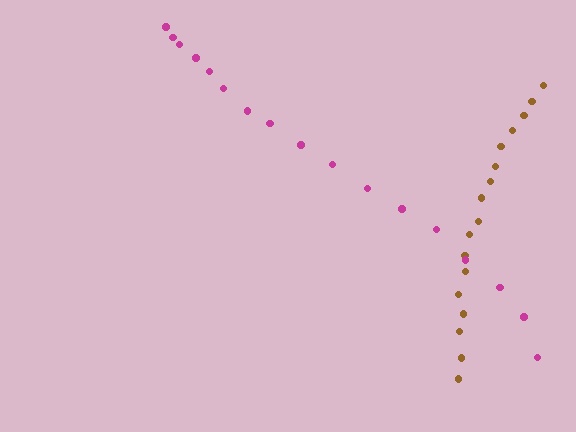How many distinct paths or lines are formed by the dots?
There are 2 distinct paths.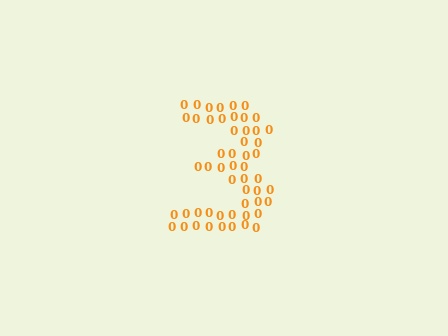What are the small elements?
The small elements are digit 0's.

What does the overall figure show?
The overall figure shows the digit 3.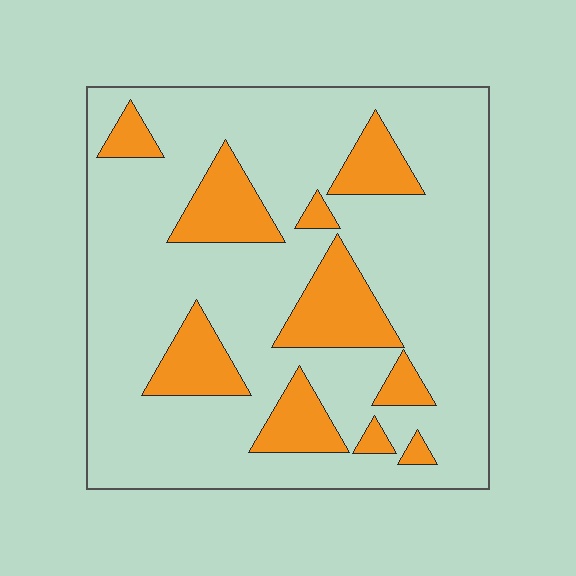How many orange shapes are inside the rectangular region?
10.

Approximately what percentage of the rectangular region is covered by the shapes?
Approximately 20%.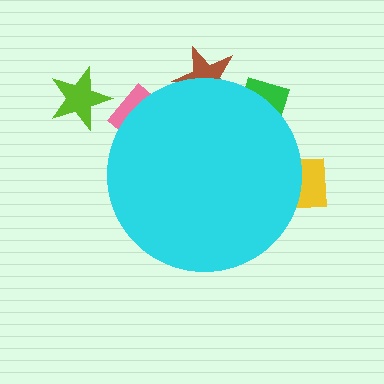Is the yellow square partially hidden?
Yes, the yellow square is partially hidden behind the cyan circle.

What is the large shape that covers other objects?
A cyan circle.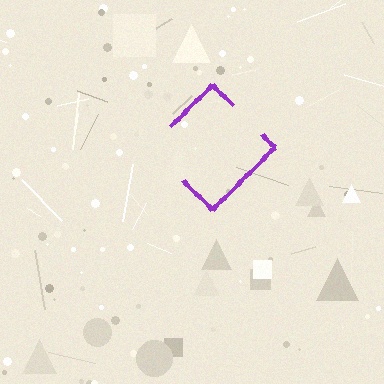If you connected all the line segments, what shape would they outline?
They would outline a diamond.